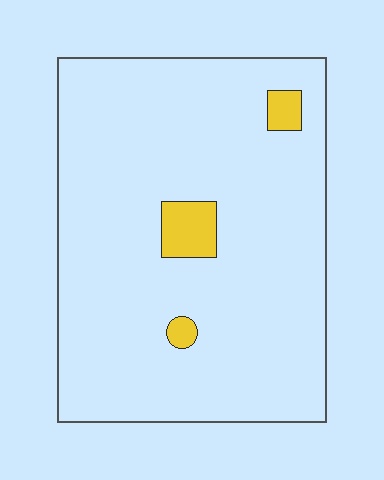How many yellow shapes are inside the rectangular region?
3.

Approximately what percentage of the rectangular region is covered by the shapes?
Approximately 5%.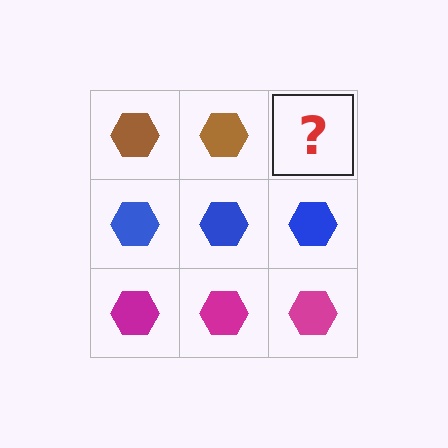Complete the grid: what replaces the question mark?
The question mark should be replaced with a brown hexagon.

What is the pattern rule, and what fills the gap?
The rule is that each row has a consistent color. The gap should be filled with a brown hexagon.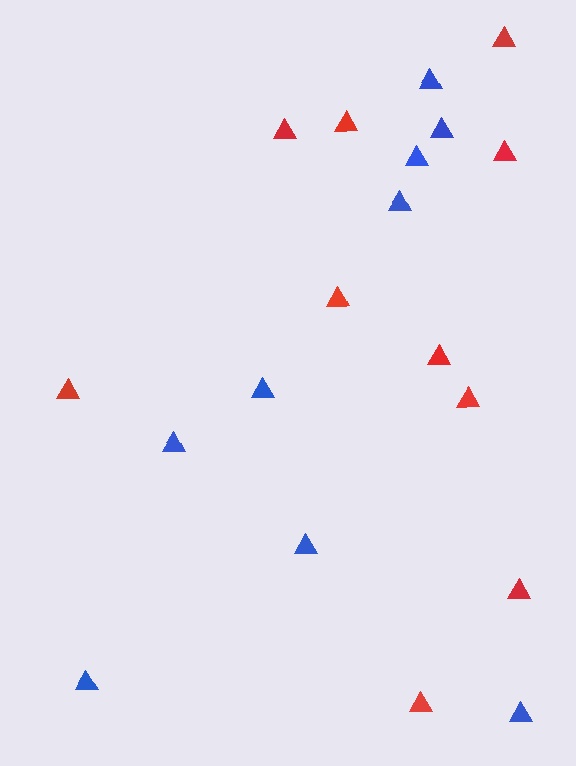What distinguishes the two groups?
There are 2 groups: one group of blue triangles (9) and one group of red triangles (10).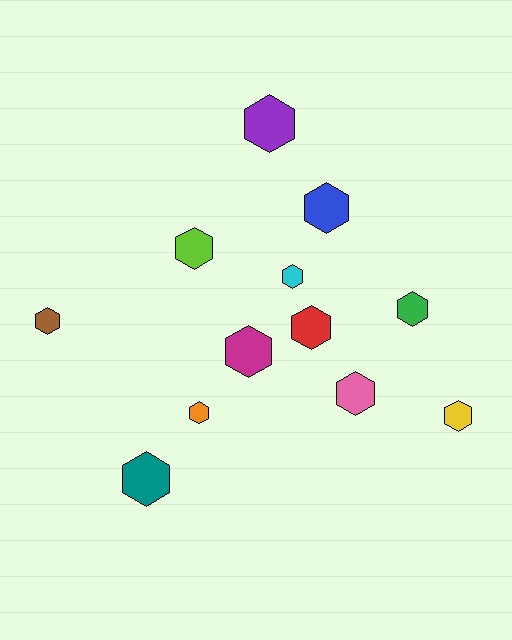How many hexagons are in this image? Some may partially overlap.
There are 12 hexagons.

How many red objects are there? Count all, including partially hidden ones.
There is 1 red object.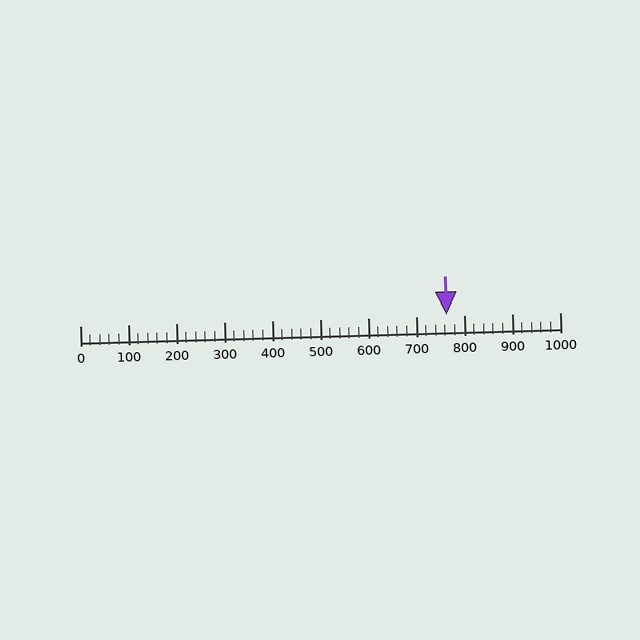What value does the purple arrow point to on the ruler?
The purple arrow points to approximately 763.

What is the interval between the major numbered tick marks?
The major tick marks are spaced 100 units apart.